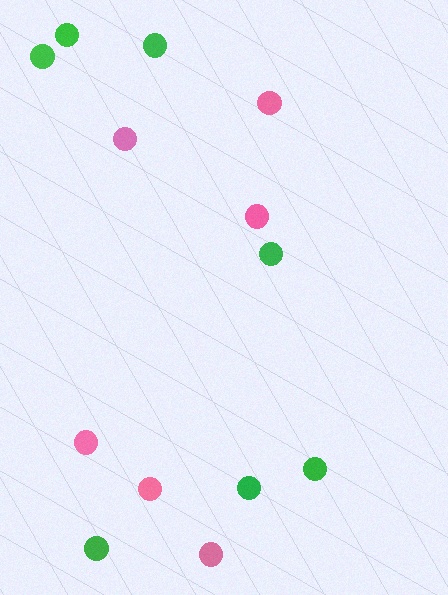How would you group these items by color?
There are 2 groups: one group of pink circles (6) and one group of green circles (7).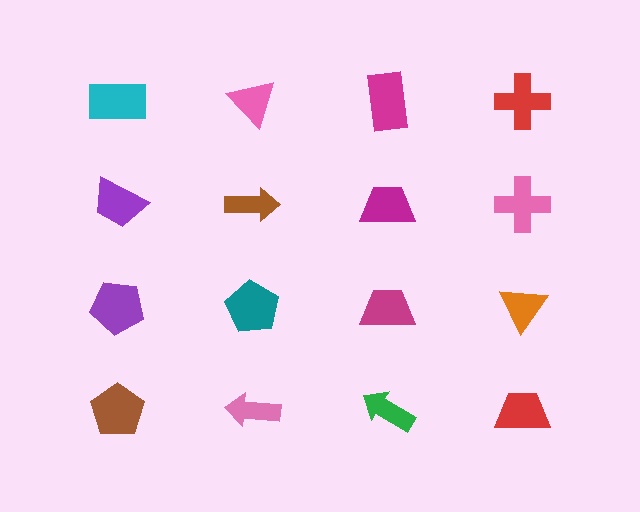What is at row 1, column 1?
A cyan rectangle.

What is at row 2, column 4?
A pink cross.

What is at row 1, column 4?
A red cross.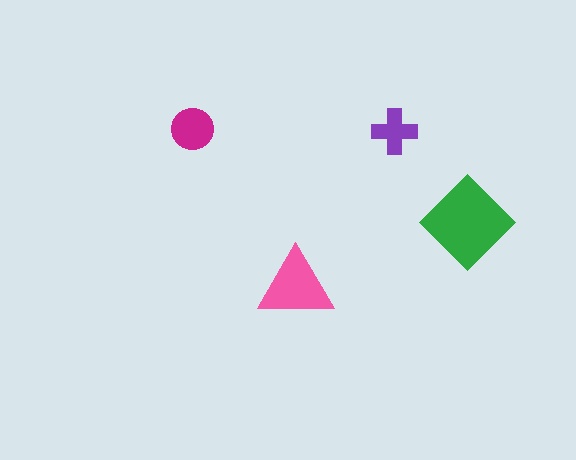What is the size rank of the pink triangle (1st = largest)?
2nd.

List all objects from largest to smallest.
The green diamond, the pink triangle, the magenta circle, the purple cross.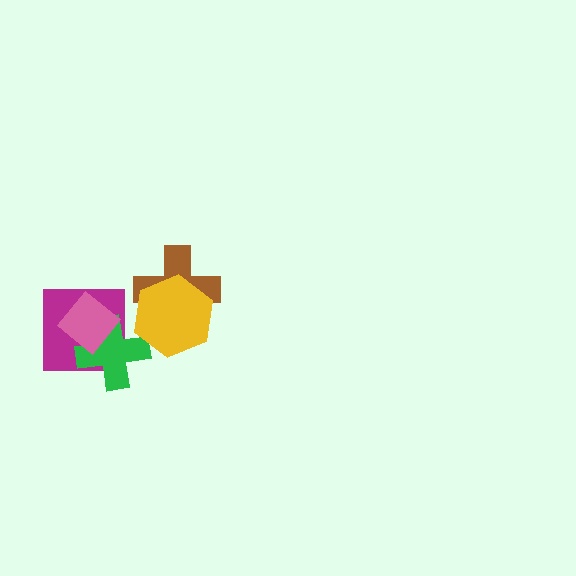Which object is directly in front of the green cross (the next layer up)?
The yellow hexagon is directly in front of the green cross.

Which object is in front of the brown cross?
The yellow hexagon is in front of the brown cross.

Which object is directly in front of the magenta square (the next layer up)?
The green cross is directly in front of the magenta square.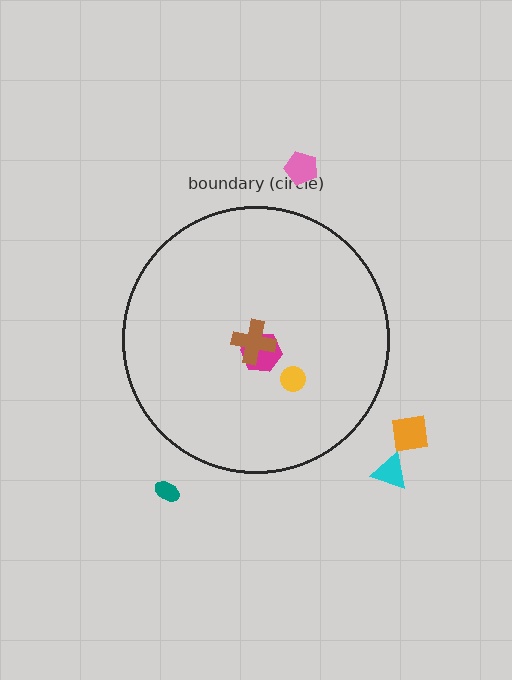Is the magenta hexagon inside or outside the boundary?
Inside.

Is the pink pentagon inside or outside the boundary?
Outside.